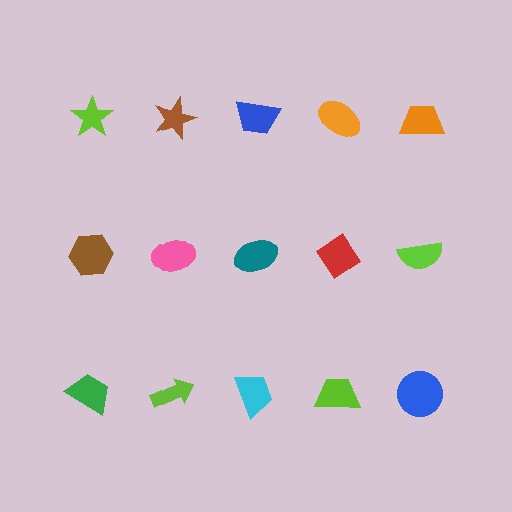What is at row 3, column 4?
A lime trapezoid.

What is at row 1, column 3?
A blue trapezoid.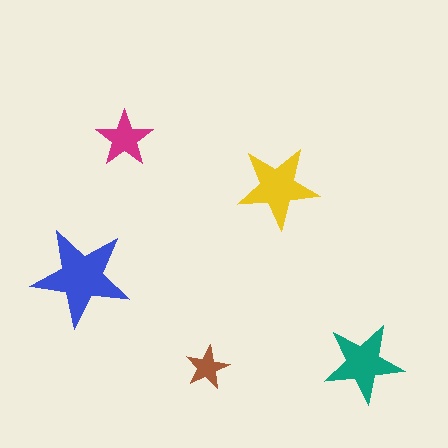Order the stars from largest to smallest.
the blue one, the yellow one, the teal one, the magenta one, the brown one.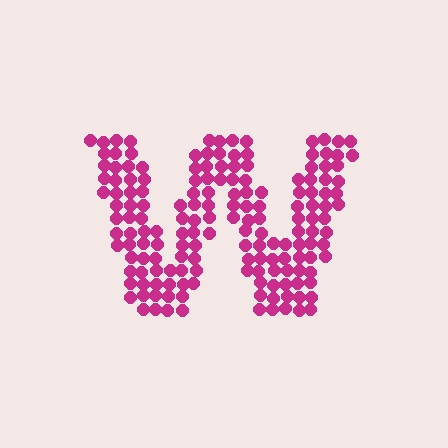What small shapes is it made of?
It is made of small circles.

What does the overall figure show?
The overall figure shows the letter W.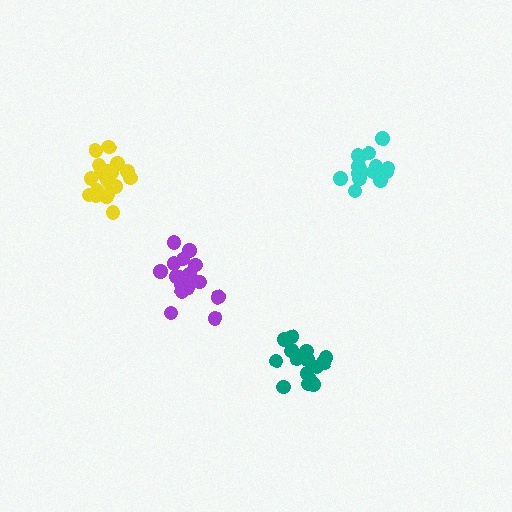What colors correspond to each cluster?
The clusters are colored: purple, cyan, yellow, teal.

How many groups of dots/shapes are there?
There are 4 groups.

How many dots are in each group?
Group 1: 21 dots, Group 2: 17 dots, Group 3: 19 dots, Group 4: 17 dots (74 total).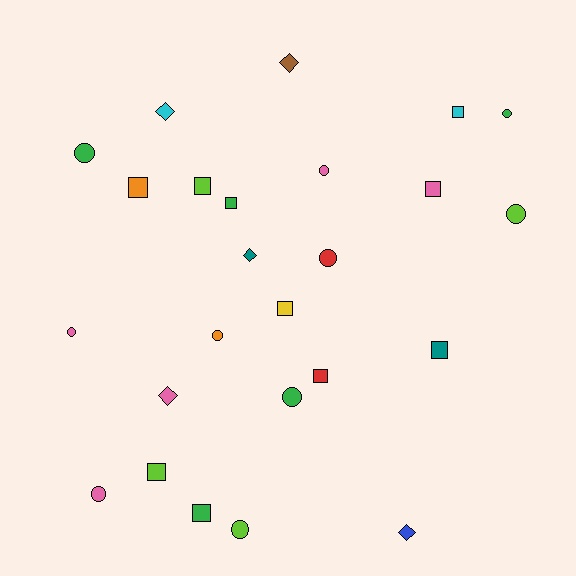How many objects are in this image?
There are 25 objects.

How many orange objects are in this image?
There are 2 orange objects.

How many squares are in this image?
There are 10 squares.